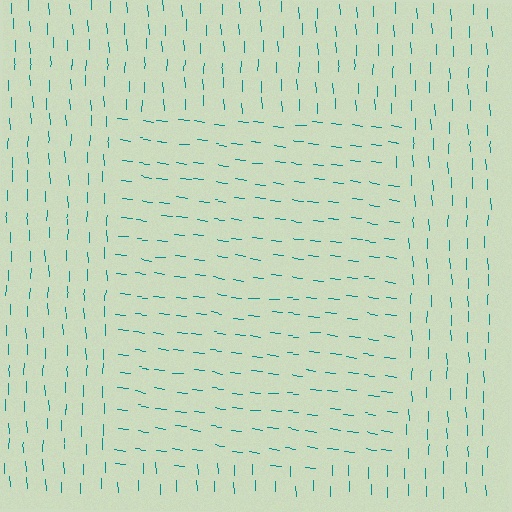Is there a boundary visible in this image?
Yes, there is a texture boundary formed by a change in line orientation.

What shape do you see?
I see a rectangle.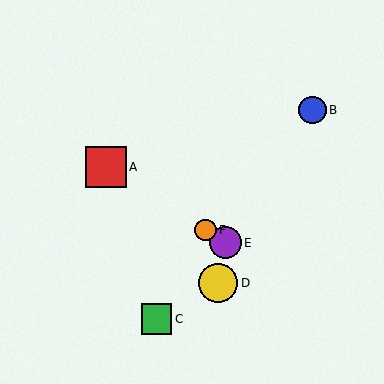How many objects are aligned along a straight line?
3 objects (A, E, F) are aligned along a straight line.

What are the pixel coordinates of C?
Object C is at (157, 319).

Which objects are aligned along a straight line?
Objects A, E, F are aligned along a straight line.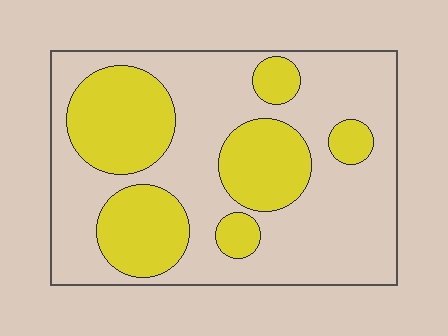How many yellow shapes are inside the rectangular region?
6.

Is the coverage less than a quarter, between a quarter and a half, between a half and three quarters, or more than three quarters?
Between a quarter and a half.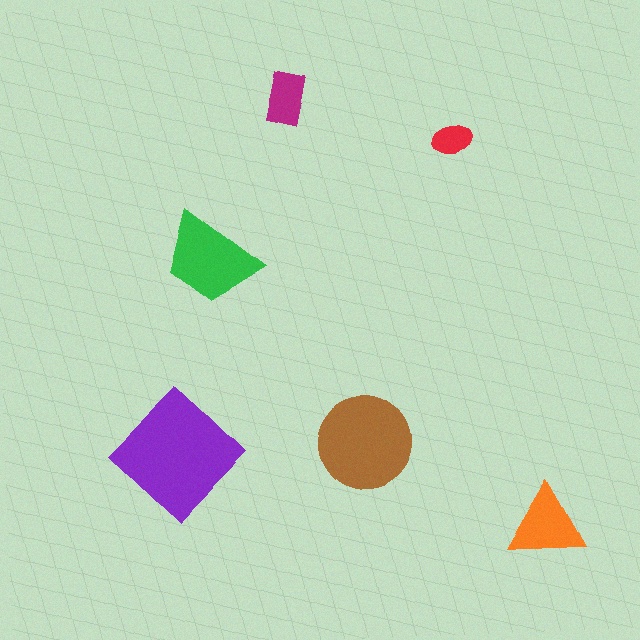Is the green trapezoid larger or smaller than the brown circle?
Smaller.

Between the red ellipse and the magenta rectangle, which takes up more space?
The magenta rectangle.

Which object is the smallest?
The red ellipse.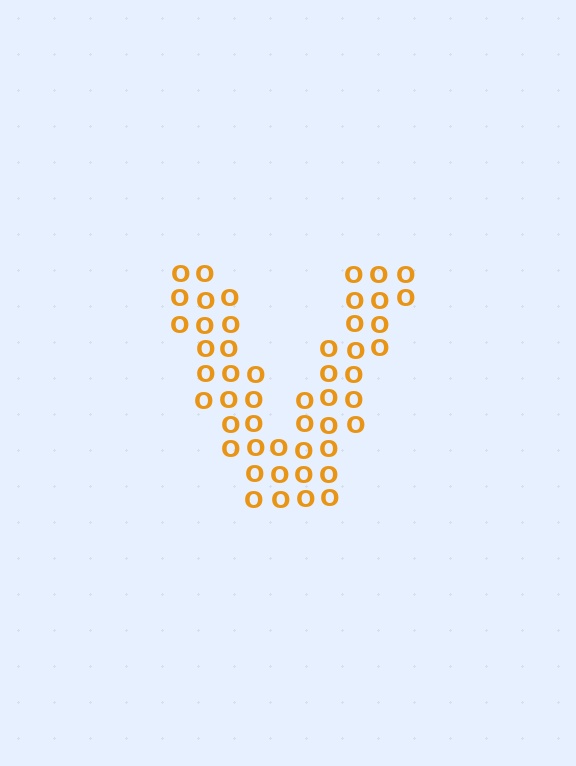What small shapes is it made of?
It is made of small letter O's.